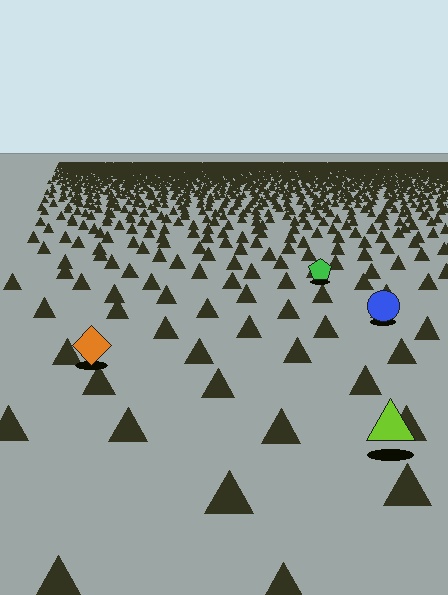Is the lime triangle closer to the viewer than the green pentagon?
Yes. The lime triangle is closer — you can tell from the texture gradient: the ground texture is coarser near it.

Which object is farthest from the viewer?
The green pentagon is farthest from the viewer. It appears smaller and the ground texture around it is denser.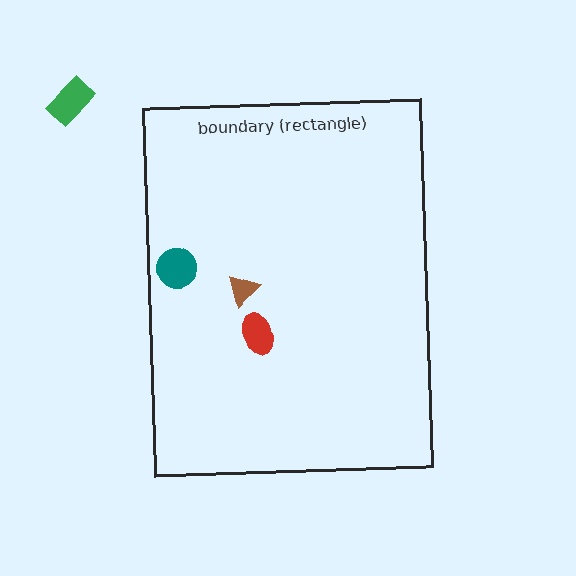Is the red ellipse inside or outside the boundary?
Inside.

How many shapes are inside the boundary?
3 inside, 1 outside.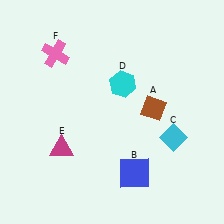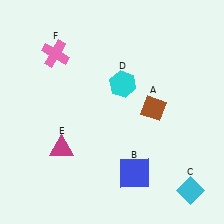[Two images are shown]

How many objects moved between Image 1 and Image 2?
1 object moved between the two images.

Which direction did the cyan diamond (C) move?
The cyan diamond (C) moved down.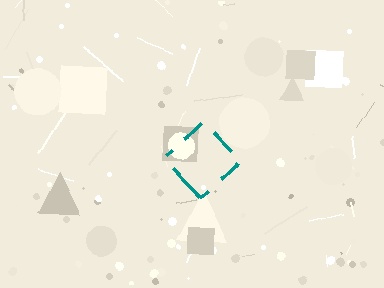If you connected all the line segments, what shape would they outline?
They would outline a diamond.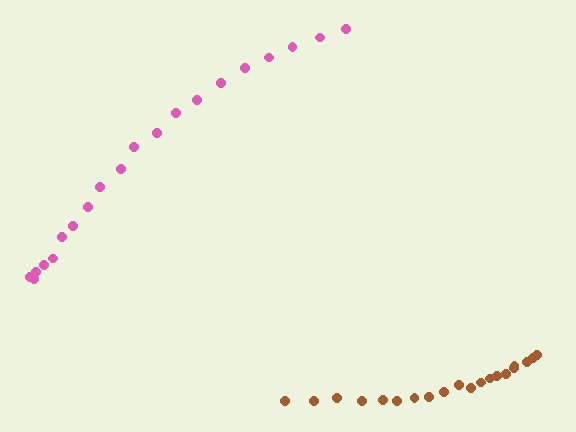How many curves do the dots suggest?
There are 2 distinct paths.